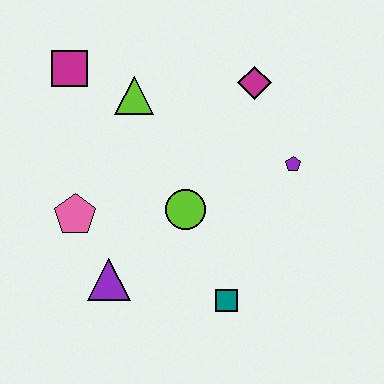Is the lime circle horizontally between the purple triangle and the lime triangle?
No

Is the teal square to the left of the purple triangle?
No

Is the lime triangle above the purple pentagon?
Yes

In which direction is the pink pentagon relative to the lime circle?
The pink pentagon is to the left of the lime circle.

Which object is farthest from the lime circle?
The magenta square is farthest from the lime circle.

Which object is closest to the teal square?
The lime circle is closest to the teal square.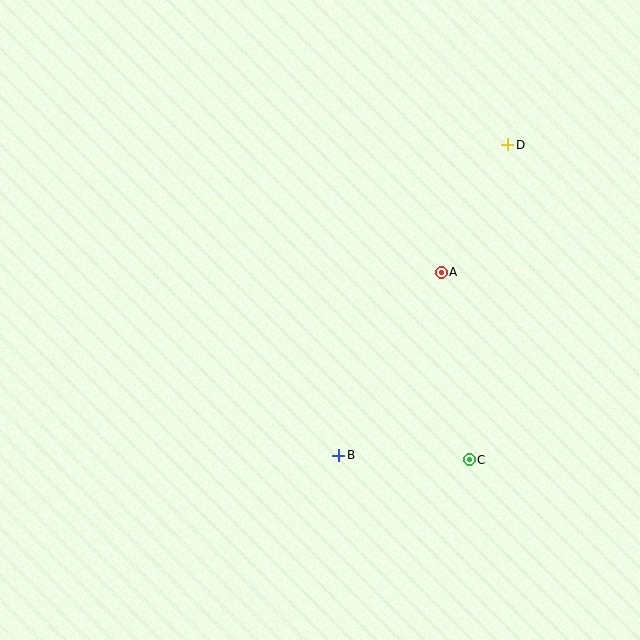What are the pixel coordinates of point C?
Point C is at (469, 460).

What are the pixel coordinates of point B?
Point B is at (339, 455).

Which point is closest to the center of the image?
Point A at (441, 272) is closest to the center.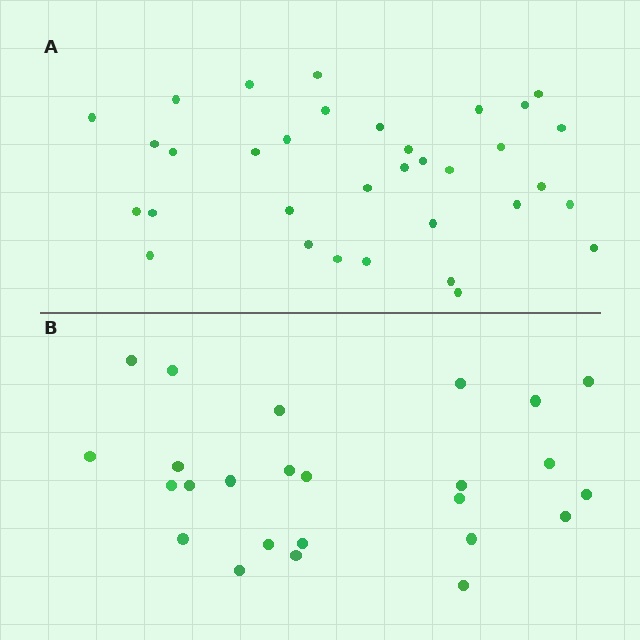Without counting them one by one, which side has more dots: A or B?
Region A (the top region) has more dots.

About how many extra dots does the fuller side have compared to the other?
Region A has roughly 8 or so more dots than region B.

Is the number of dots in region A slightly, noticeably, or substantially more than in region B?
Region A has noticeably more, but not dramatically so. The ratio is roughly 1.4 to 1.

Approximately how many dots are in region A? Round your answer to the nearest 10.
About 30 dots. (The exact count is 34, which rounds to 30.)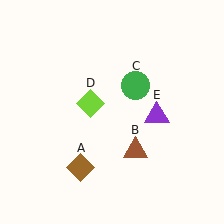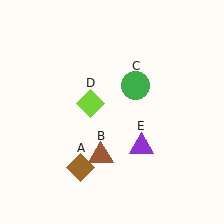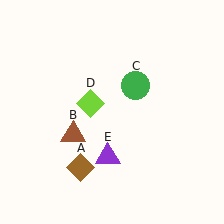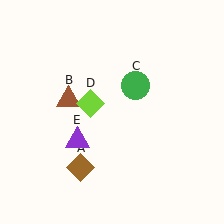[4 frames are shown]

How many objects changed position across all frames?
2 objects changed position: brown triangle (object B), purple triangle (object E).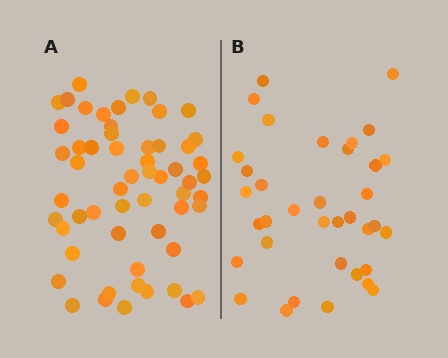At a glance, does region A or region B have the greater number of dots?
Region A (the left region) has more dots.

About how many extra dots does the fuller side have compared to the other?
Region A has approximately 20 more dots than region B.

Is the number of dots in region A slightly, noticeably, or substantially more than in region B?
Region A has substantially more. The ratio is roughly 1.6 to 1.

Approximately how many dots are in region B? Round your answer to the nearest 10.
About 40 dots. (The exact count is 36, which rounds to 40.)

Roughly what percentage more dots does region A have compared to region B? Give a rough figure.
About 60% more.